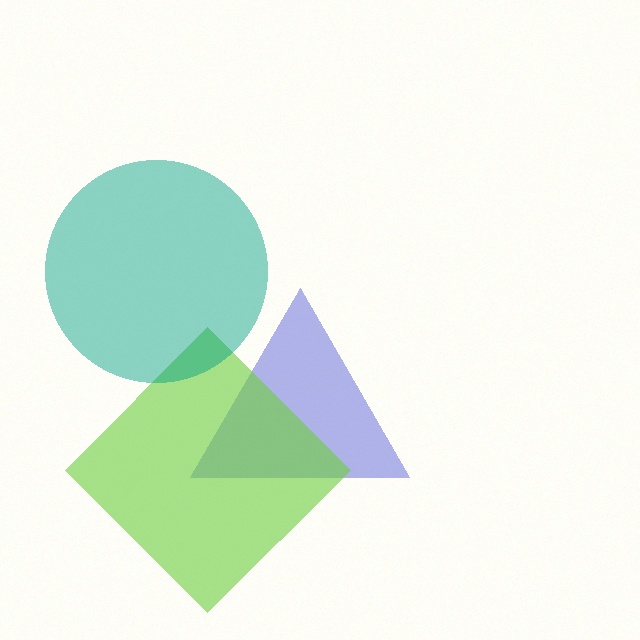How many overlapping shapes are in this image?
There are 3 overlapping shapes in the image.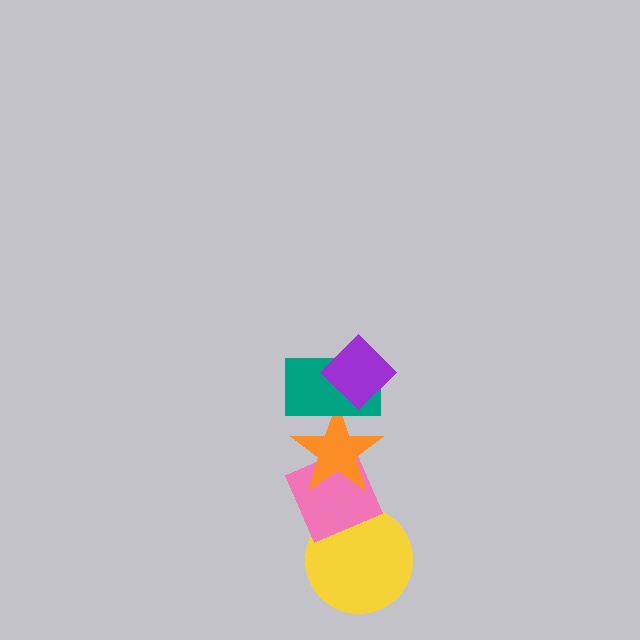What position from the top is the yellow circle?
The yellow circle is 5th from the top.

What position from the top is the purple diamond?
The purple diamond is 1st from the top.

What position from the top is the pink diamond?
The pink diamond is 4th from the top.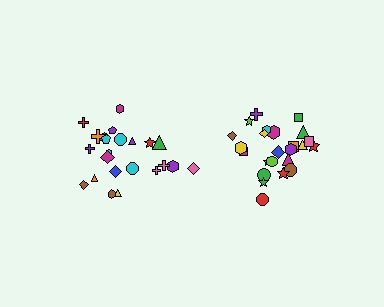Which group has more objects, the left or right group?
The right group.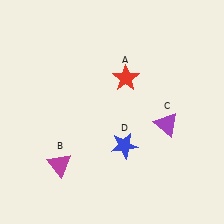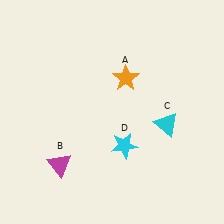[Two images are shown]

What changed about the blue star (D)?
In Image 1, D is blue. In Image 2, it changed to cyan.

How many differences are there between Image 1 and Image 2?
There are 3 differences between the two images.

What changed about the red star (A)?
In Image 1, A is red. In Image 2, it changed to orange.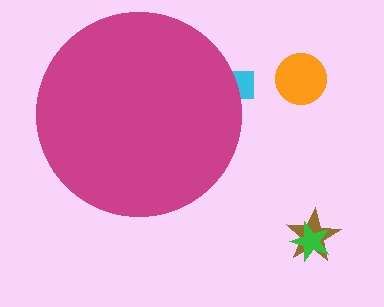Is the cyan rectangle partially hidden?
Yes, the cyan rectangle is partially hidden behind the magenta circle.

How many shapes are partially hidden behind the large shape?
1 shape is partially hidden.